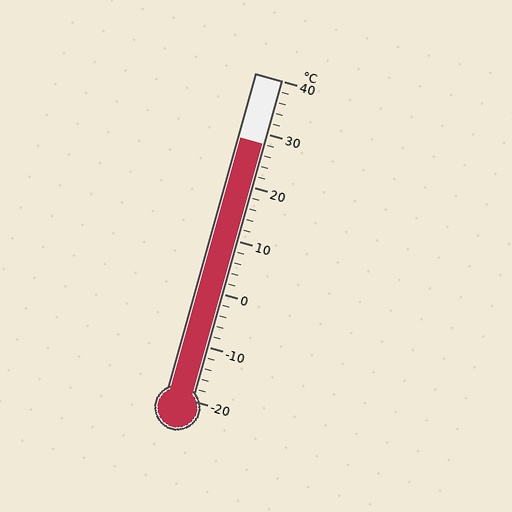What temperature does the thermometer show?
The thermometer shows approximately 28°C.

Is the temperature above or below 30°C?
The temperature is below 30°C.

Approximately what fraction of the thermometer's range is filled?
The thermometer is filled to approximately 80% of its range.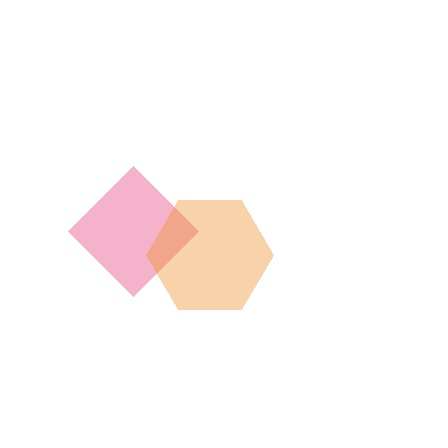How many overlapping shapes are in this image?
There are 2 overlapping shapes in the image.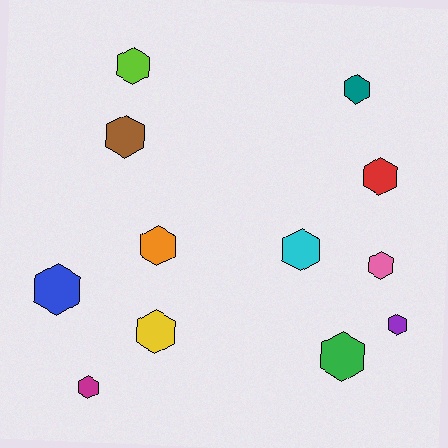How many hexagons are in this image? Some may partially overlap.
There are 12 hexagons.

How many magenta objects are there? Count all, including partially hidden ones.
There is 1 magenta object.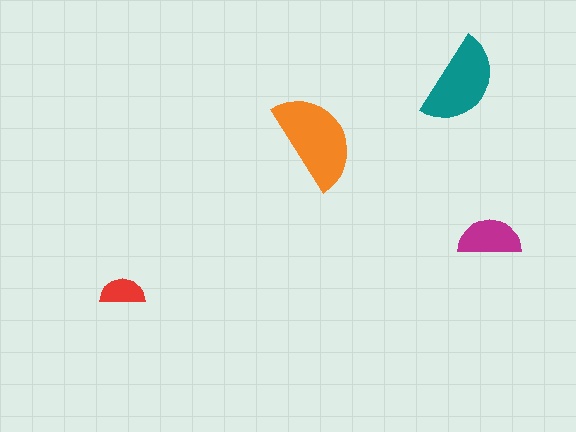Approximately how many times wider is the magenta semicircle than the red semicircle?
About 1.5 times wider.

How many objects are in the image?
There are 4 objects in the image.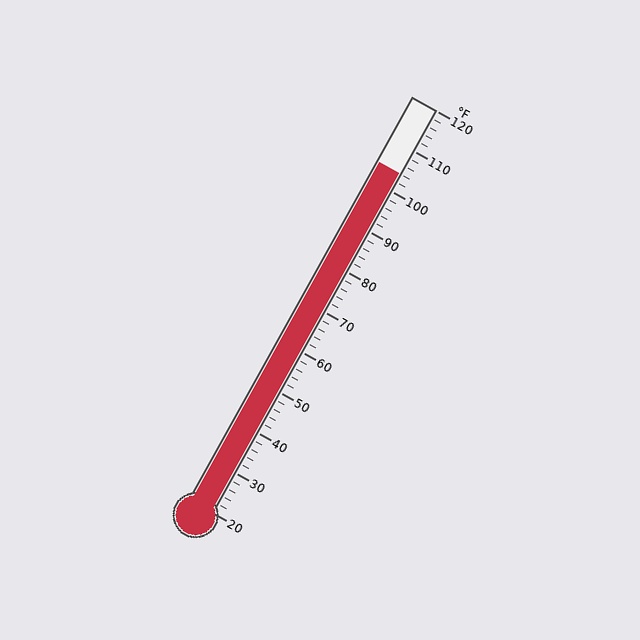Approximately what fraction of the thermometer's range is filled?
The thermometer is filled to approximately 85% of its range.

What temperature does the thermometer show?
The thermometer shows approximately 104°F.